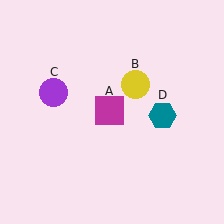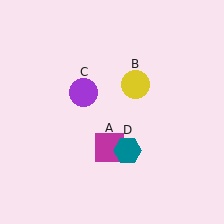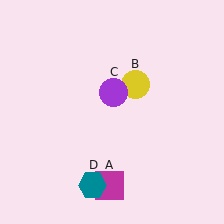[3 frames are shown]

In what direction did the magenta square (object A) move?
The magenta square (object A) moved down.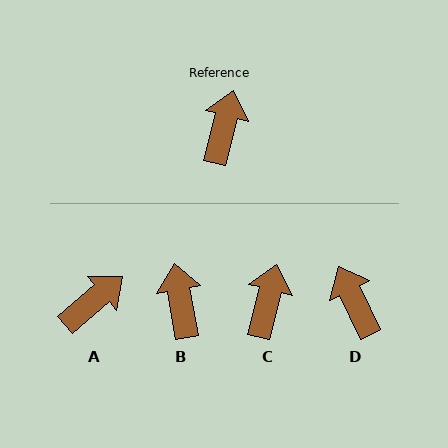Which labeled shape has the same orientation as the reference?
C.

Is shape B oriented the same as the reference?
No, it is off by about 24 degrees.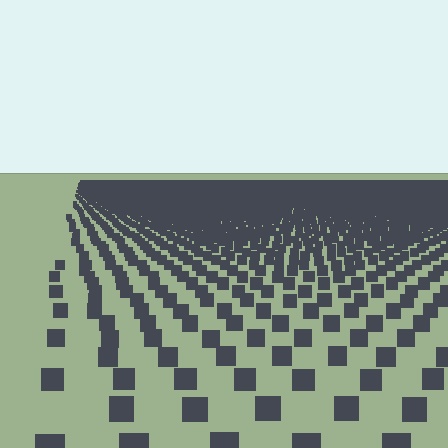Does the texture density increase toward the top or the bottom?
Density increases toward the top.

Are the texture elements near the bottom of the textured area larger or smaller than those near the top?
Larger. Near the bottom, elements are closer to the viewer and appear at a bigger on-screen size.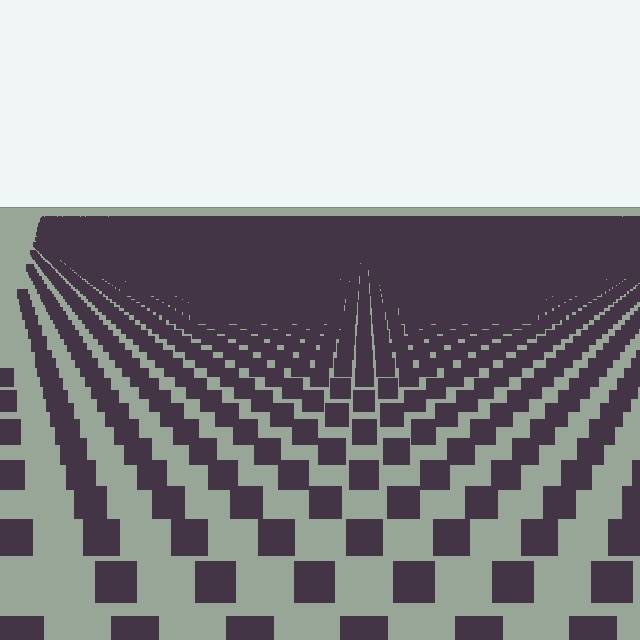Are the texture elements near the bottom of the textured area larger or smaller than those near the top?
Larger. Near the bottom, elements are closer to the viewer and appear at a bigger on-screen size.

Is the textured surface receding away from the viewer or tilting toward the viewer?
The surface is receding away from the viewer. Texture elements get smaller and denser toward the top.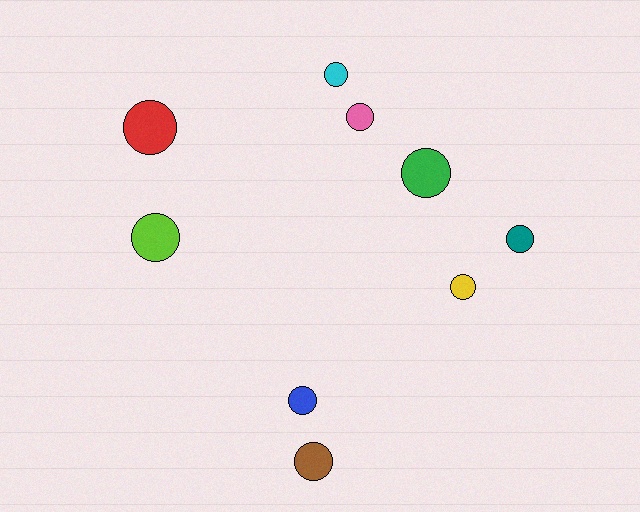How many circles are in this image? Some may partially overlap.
There are 9 circles.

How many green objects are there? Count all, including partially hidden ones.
There is 1 green object.